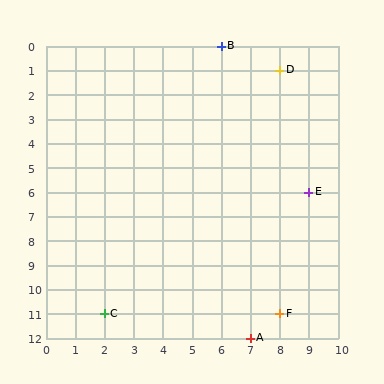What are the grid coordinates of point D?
Point D is at grid coordinates (8, 1).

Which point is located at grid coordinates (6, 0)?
Point B is at (6, 0).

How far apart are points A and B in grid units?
Points A and B are 1 column and 12 rows apart (about 12.0 grid units diagonally).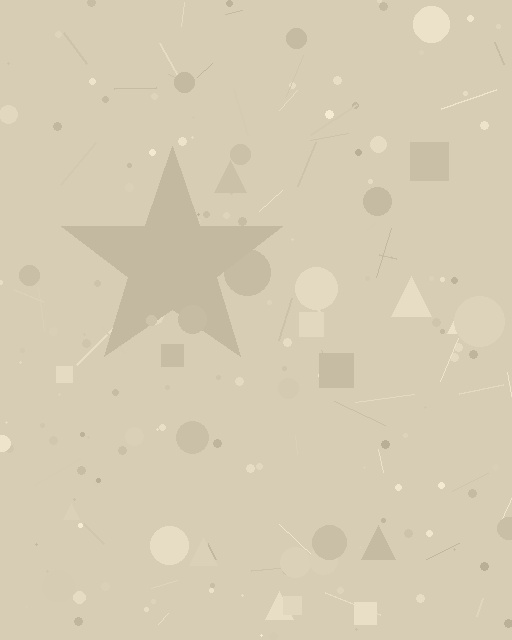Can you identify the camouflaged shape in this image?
The camouflaged shape is a star.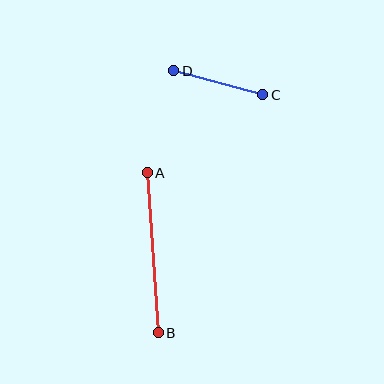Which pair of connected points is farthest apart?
Points A and B are farthest apart.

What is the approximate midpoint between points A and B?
The midpoint is at approximately (153, 253) pixels.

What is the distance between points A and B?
The distance is approximately 160 pixels.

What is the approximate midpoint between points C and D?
The midpoint is at approximately (218, 83) pixels.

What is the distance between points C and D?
The distance is approximately 92 pixels.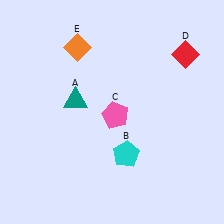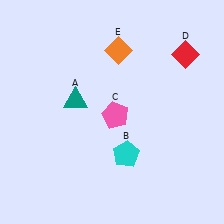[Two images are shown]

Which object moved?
The orange diamond (E) moved right.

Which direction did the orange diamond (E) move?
The orange diamond (E) moved right.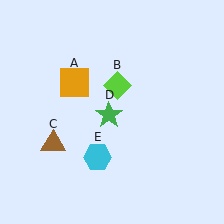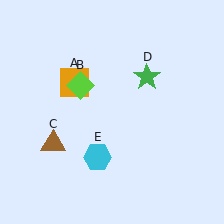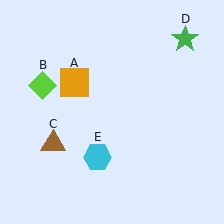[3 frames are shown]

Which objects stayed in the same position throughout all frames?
Orange square (object A) and brown triangle (object C) and cyan hexagon (object E) remained stationary.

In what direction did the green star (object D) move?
The green star (object D) moved up and to the right.